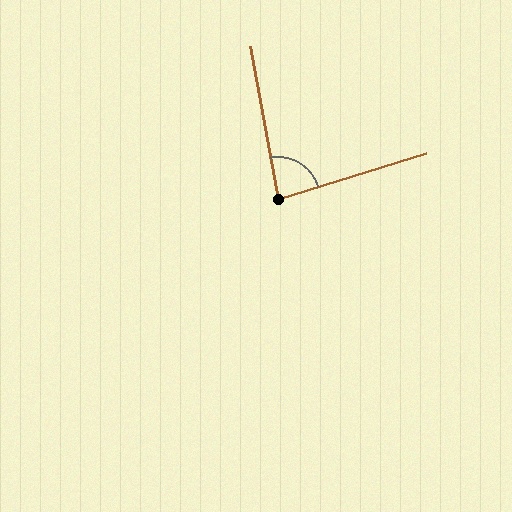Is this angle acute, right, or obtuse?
It is acute.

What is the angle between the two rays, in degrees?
Approximately 83 degrees.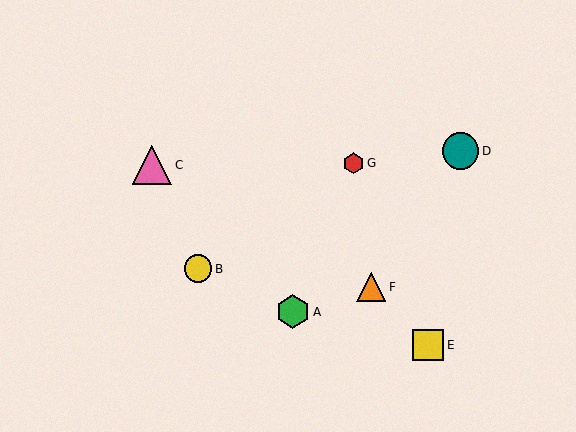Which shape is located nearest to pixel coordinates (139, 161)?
The pink triangle (labeled C) at (152, 165) is nearest to that location.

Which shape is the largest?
The pink triangle (labeled C) is the largest.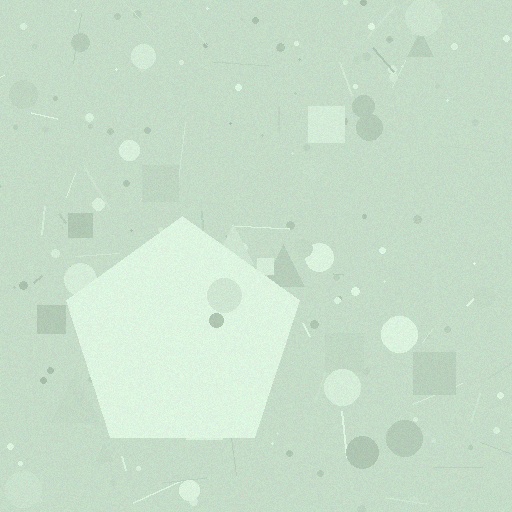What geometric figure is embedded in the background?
A pentagon is embedded in the background.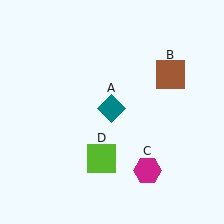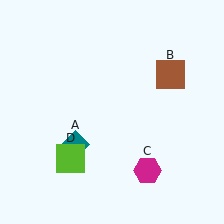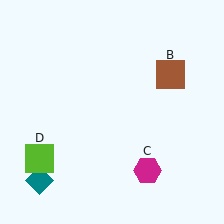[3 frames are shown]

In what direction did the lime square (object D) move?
The lime square (object D) moved left.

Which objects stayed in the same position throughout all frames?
Brown square (object B) and magenta hexagon (object C) remained stationary.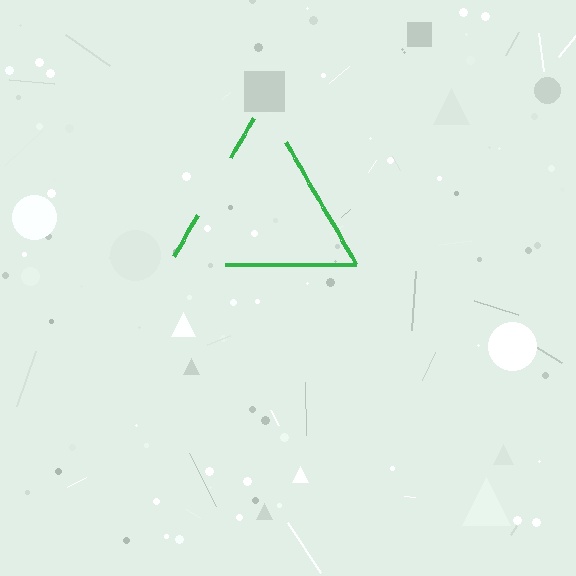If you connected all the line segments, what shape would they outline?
They would outline a triangle.